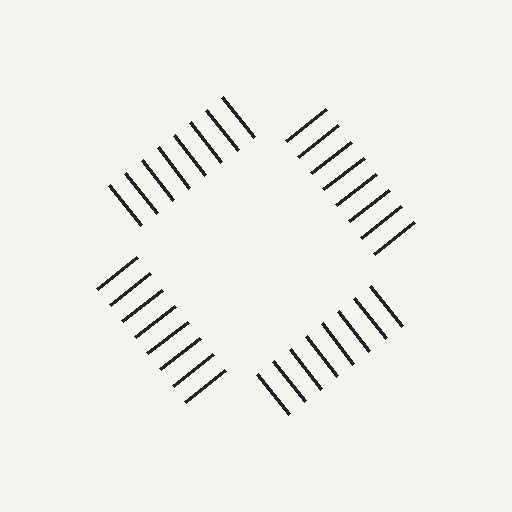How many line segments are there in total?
32 — 8 along each of the 4 edges.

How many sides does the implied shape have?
4 sides — the line-ends trace a square.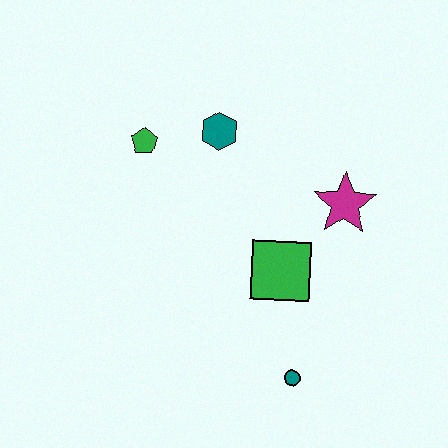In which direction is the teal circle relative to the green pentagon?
The teal circle is below the green pentagon.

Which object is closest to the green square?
The magenta star is closest to the green square.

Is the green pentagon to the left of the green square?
Yes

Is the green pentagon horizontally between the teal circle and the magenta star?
No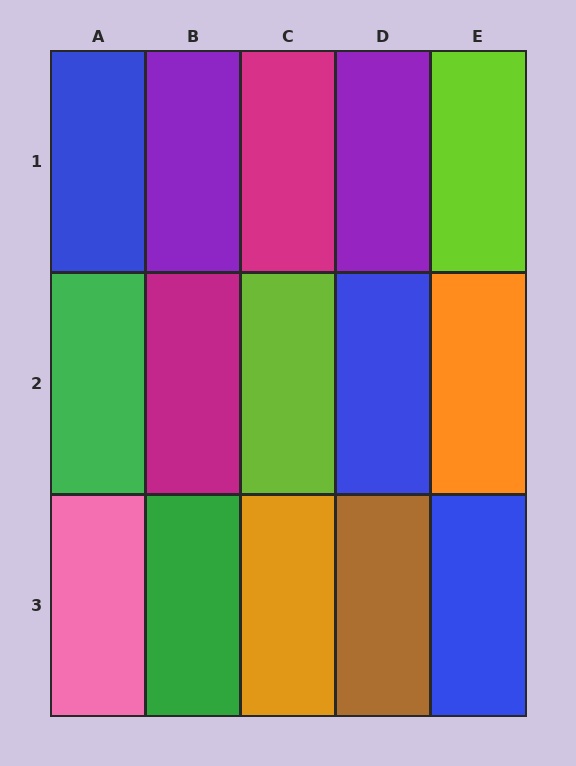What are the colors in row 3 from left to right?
Pink, green, orange, brown, blue.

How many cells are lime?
2 cells are lime.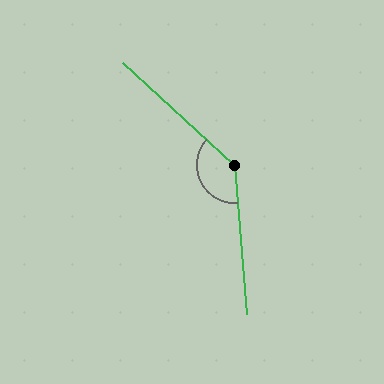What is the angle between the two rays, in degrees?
Approximately 137 degrees.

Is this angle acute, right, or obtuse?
It is obtuse.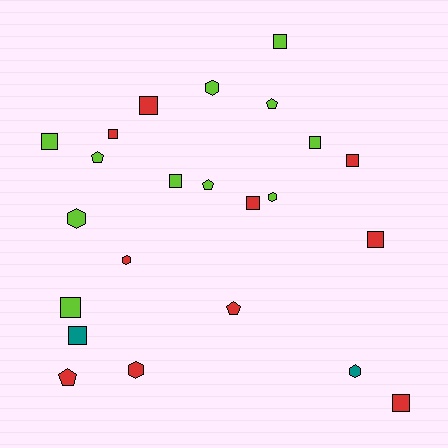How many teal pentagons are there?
There are no teal pentagons.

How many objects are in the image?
There are 23 objects.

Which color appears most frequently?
Lime, with 11 objects.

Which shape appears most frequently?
Square, with 12 objects.